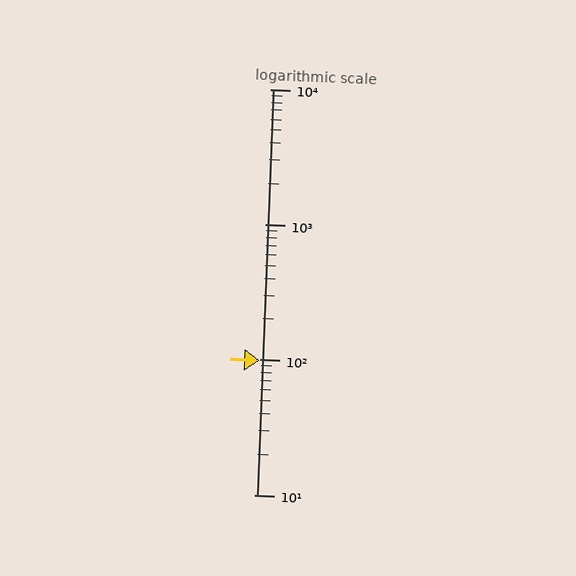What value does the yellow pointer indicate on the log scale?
The pointer indicates approximately 98.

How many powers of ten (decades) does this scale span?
The scale spans 3 decades, from 10 to 10000.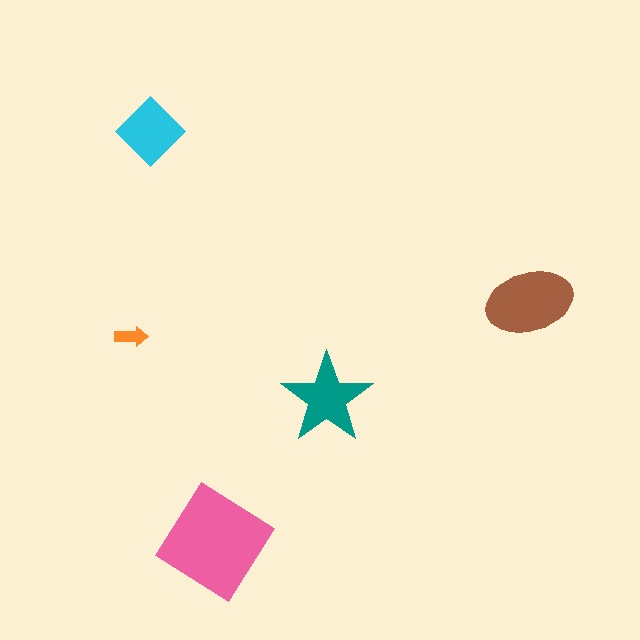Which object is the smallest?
The orange arrow.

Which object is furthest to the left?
The orange arrow is leftmost.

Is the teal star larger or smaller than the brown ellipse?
Smaller.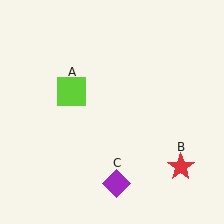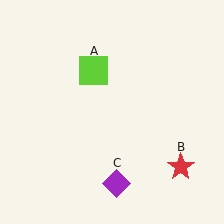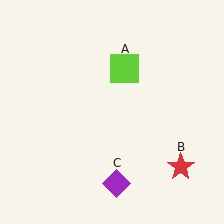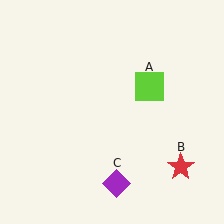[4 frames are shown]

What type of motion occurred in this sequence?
The lime square (object A) rotated clockwise around the center of the scene.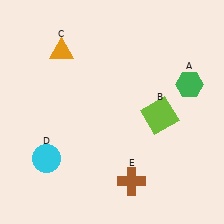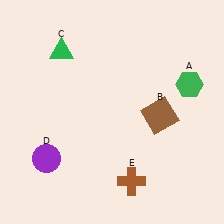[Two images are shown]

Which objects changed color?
B changed from lime to brown. C changed from orange to green. D changed from cyan to purple.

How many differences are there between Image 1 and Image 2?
There are 3 differences between the two images.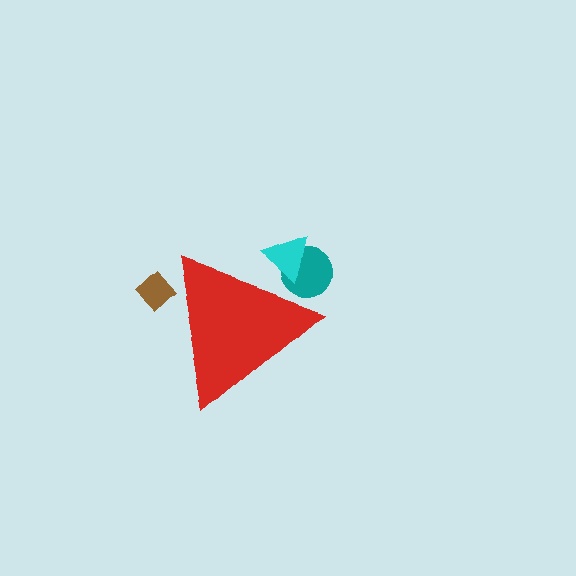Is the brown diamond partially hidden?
Yes, the brown diamond is partially hidden behind the red triangle.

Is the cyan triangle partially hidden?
Yes, the cyan triangle is partially hidden behind the red triangle.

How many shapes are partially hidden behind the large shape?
3 shapes are partially hidden.